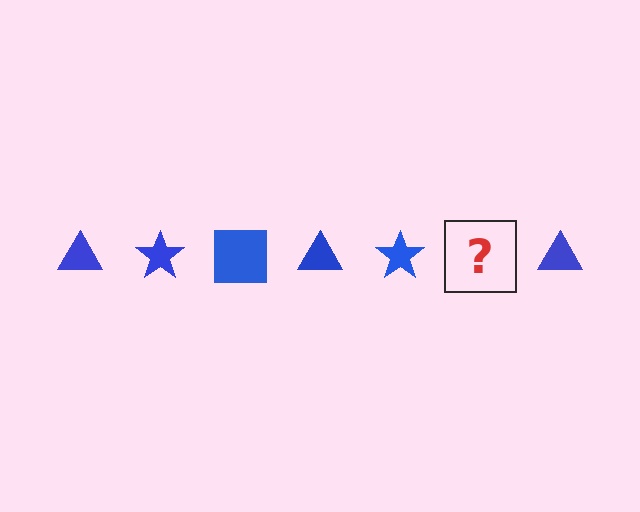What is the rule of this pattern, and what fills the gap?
The rule is that the pattern cycles through triangle, star, square shapes in blue. The gap should be filled with a blue square.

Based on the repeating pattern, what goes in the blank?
The blank should be a blue square.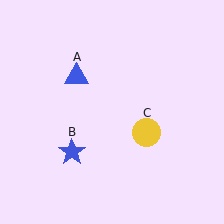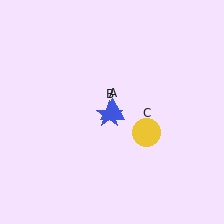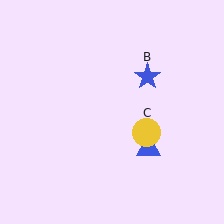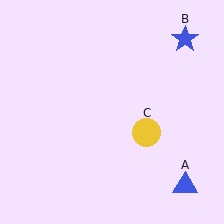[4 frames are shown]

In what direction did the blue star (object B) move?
The blue star (object B) moved up and to the right.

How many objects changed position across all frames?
2 objects changed position: blue triangle (object A), blue star (object B).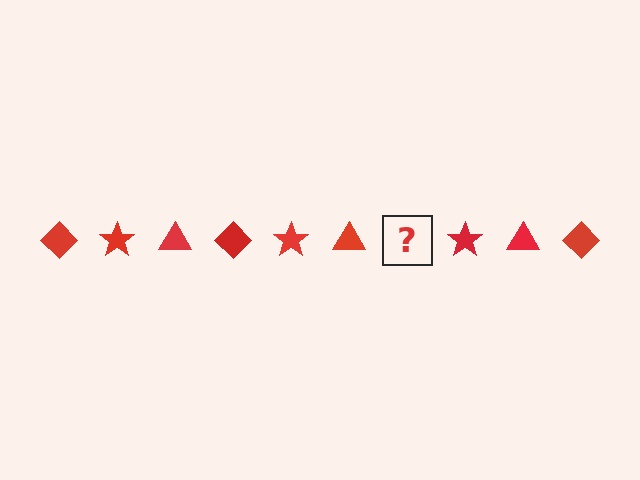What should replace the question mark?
The question mark should be replaced with a red diamond.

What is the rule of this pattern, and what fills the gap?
The rule is that the pattern cycles through diamond, star, triangle shapes in red. The gap should be filled with a red diamond.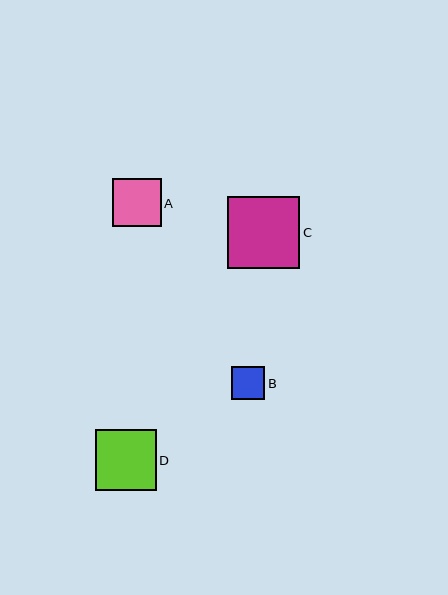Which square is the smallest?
Square B is the smallest with a size of approximately 33 pixels.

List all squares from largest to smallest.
From largest to smallest: C, D, A, B.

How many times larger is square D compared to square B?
Square D is approximately 1.8 times the size of square B.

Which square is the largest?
Square C is the largest with a size of approximately 72 pixels.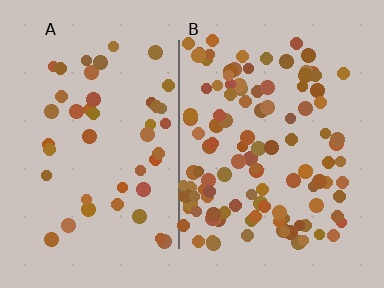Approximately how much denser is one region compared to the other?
Approximately 2.5× — region B over region A.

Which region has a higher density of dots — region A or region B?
B (the right).